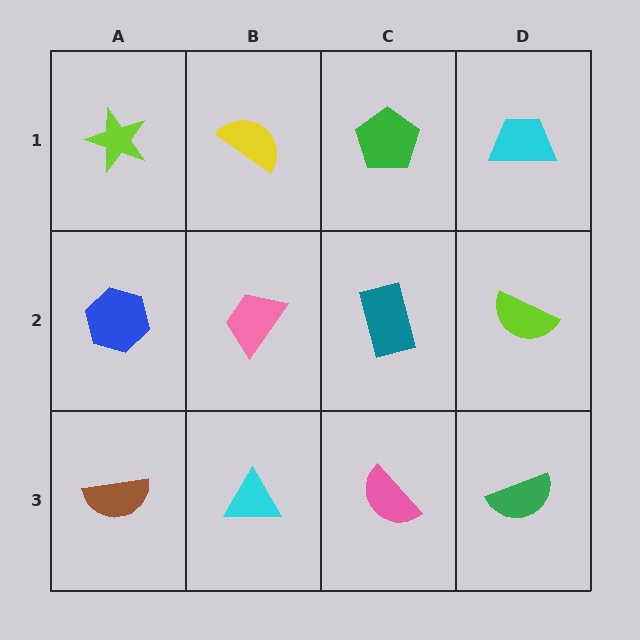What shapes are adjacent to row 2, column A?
A lime star (row 1, column A), a brown semicircle (row 3, column A), a pink trapezoid (row 2, column B).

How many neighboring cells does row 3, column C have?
3.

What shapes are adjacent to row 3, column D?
A lime semicircle (row 2, column D), a pink semicircle (row 3, column C).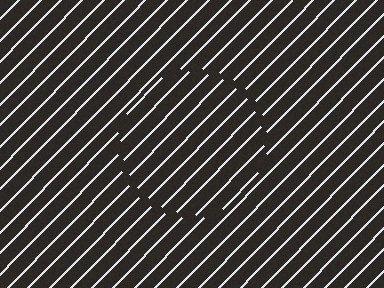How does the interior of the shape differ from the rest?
The interior of the shape contains the same grating, shifted by half a period — the contour is defined by the phase discontinuity where line-ends from the inner and outer gratings abut.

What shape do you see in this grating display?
An illusory circle. The interior of the shape contains the same grating, shifted by half a period — the contour is defined by the phase discontinuity where line-ends from the inner and outer gratings abut.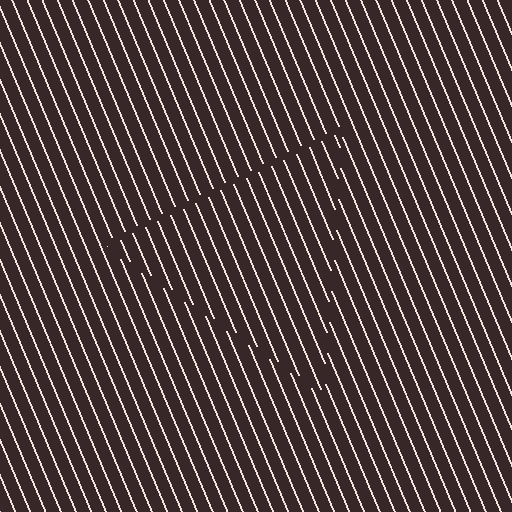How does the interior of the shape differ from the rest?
The interior of the shape contains the same grating, shifted by half a period — the contour is defined by the phase discontinuity where line-ends from the inner and outer gratings abut.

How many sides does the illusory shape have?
3 sides — the line-ends trace a triangle.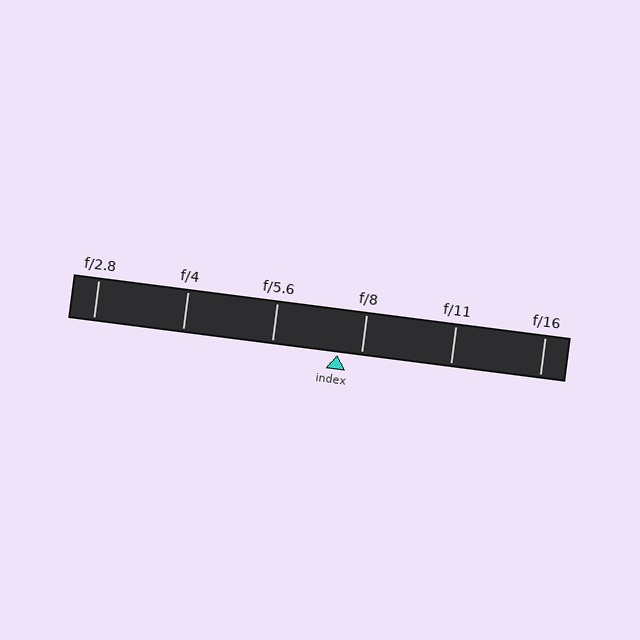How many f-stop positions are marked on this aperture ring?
There are 6 f-stop positions marked.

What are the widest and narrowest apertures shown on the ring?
The widest aperture shown is f/2.8 and the narrowest is f/16.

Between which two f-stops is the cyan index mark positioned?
The index mark is between f/5.6 and f/8.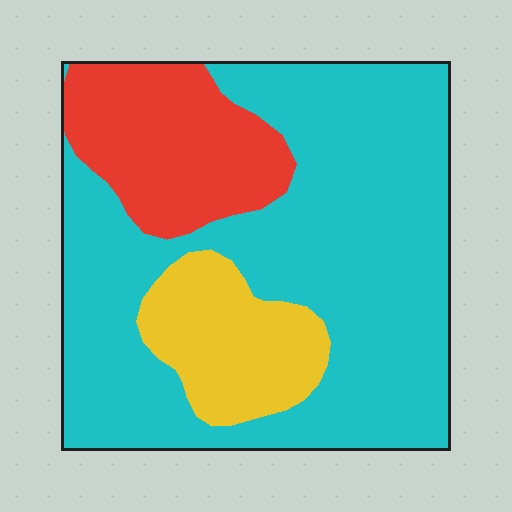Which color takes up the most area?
Cyan, at roughly 65%.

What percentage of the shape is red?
Red takes up about one fifth (1/5) of the shape.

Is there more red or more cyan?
Cyan.